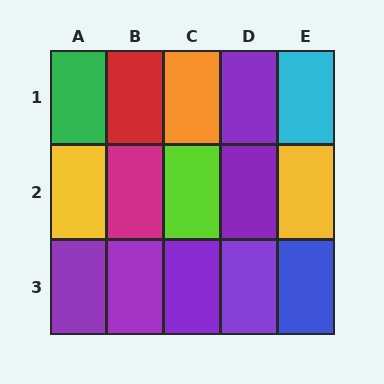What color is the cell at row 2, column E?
Yellow.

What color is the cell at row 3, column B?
Purple.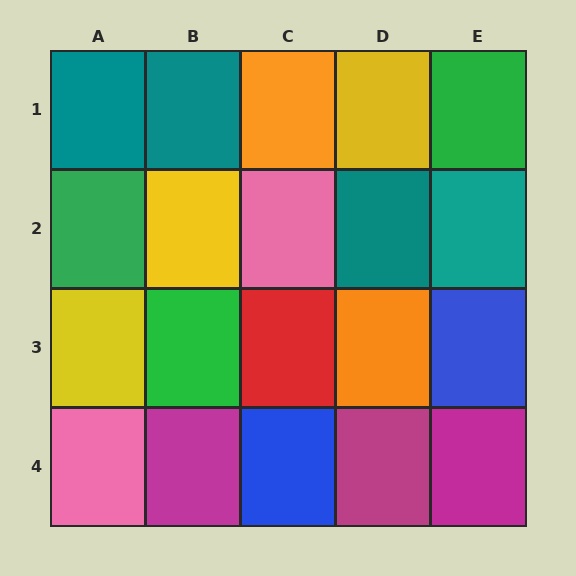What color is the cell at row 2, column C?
Pink.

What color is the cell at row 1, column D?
Yellow.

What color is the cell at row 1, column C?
Orange.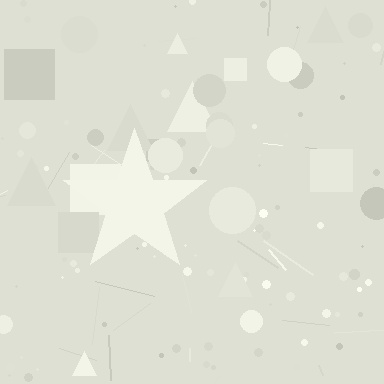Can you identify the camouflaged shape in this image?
The camouflaged shape is a star.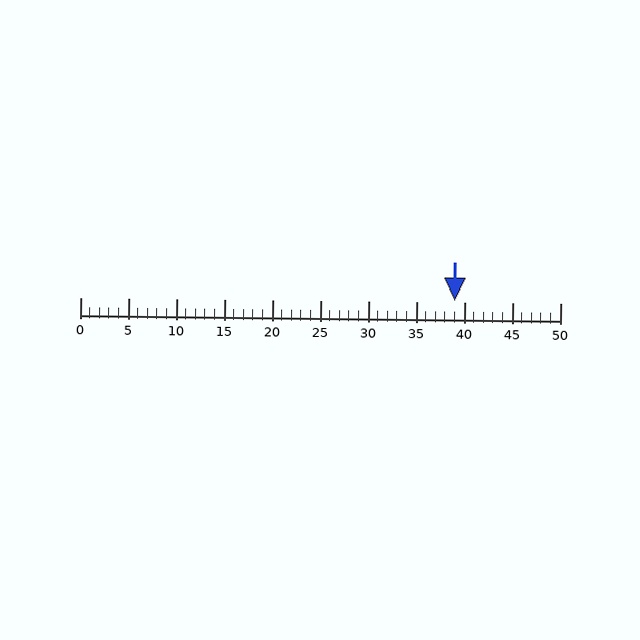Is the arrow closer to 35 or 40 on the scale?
The arrow is closer to 40.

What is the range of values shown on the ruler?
The ruler shows values from 0 to 50.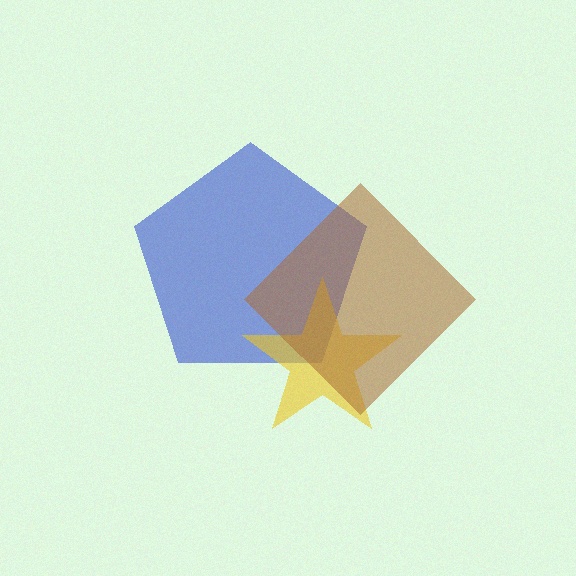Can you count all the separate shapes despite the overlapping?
Yes, there are 3 separate shapes.